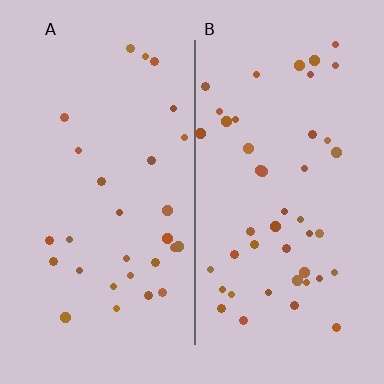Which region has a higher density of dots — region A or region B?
B (the right).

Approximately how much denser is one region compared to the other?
Approximately 1.6× — region B over region A.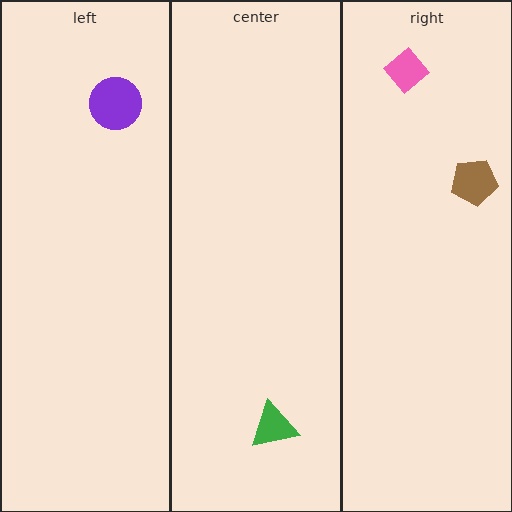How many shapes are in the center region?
1.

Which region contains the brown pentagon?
The right region.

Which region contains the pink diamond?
The right region.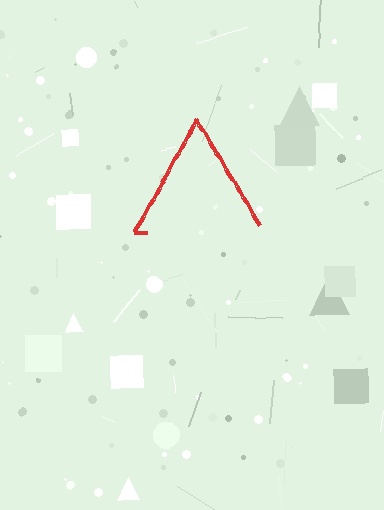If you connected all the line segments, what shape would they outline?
They would outline a triangle.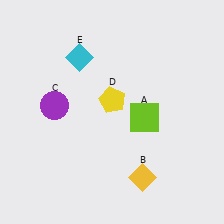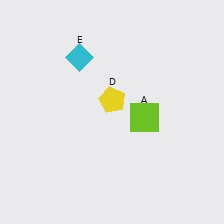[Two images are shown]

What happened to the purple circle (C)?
The purple circle (C) was removed in Image 2. It was in the top-left area of Image 1.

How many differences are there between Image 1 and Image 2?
There are 2 differences between the two images.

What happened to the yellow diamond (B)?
The yellow diamond (B) was removed in Image 2. It was in the bottom-right area of Image 1.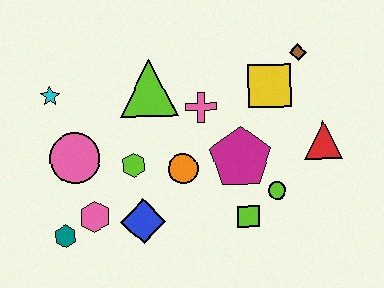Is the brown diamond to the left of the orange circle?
No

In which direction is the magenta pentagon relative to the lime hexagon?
The magenta pentagon is to the right of the lime hexagon.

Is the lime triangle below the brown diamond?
Yes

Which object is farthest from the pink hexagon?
The brown diamond is farthest from the pink hexagon.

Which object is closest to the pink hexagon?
The teal hexagon is closest to the pink hexagon.